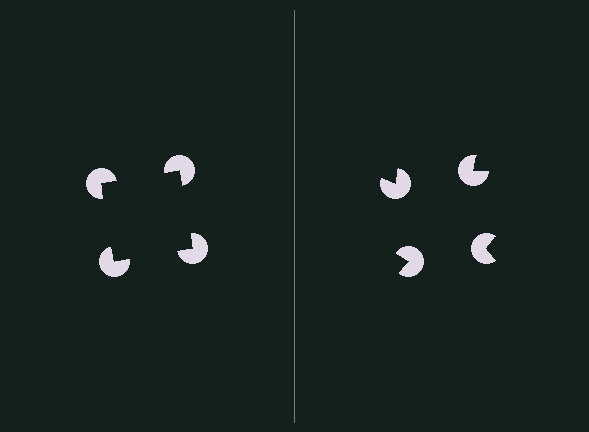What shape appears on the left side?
An illusory square.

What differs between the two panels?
The pac-man discs are positioned identically on both sides; only the wedge orientations differ. On the left they align to a square; on the right they are misaligned.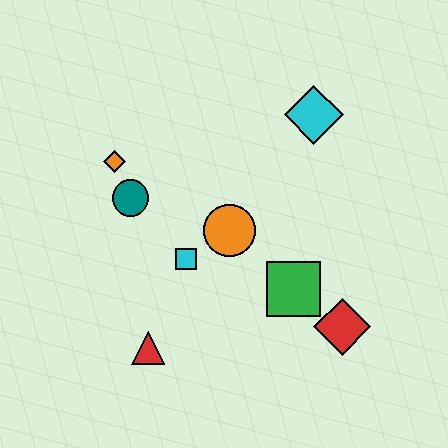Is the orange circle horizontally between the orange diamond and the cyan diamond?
Yes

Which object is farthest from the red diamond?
The orange diamond is farthest from the red diamond.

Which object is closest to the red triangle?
The cyan square is closest to the red triangle.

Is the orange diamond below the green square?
No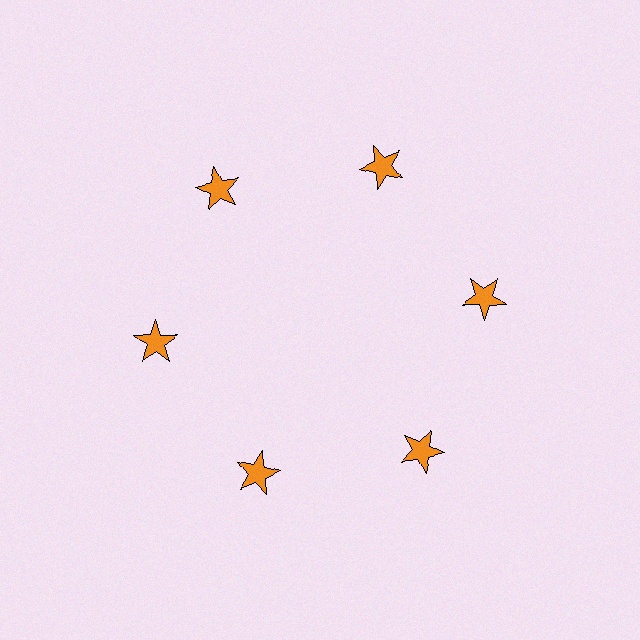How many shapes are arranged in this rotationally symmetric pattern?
There are 6 shapes, arranged in 6 groups of 1.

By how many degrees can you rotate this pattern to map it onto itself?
The pattern maps onto itself every 60 degrees of rotation.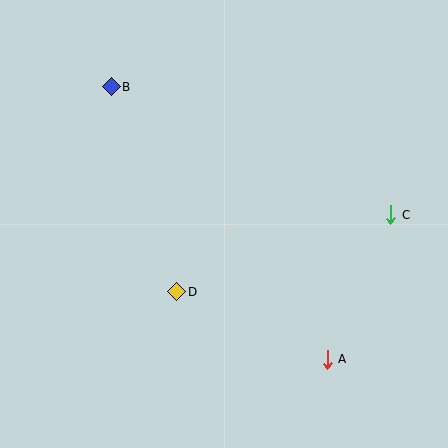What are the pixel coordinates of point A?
Point A is at (327, 359).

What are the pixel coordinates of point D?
Point D is at (177, 292).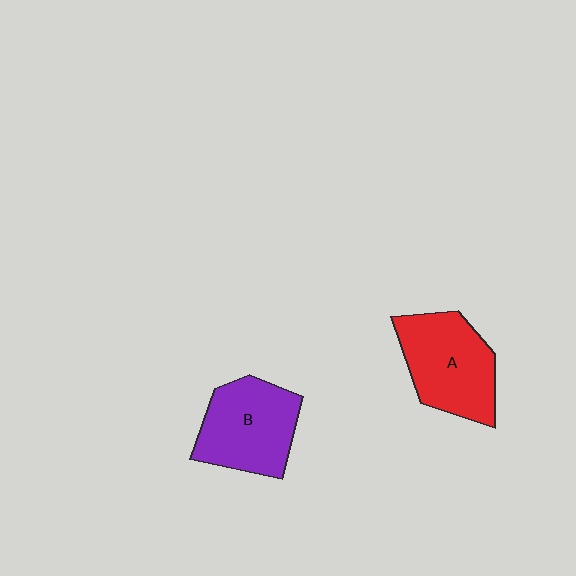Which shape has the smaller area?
Shape B (purple).